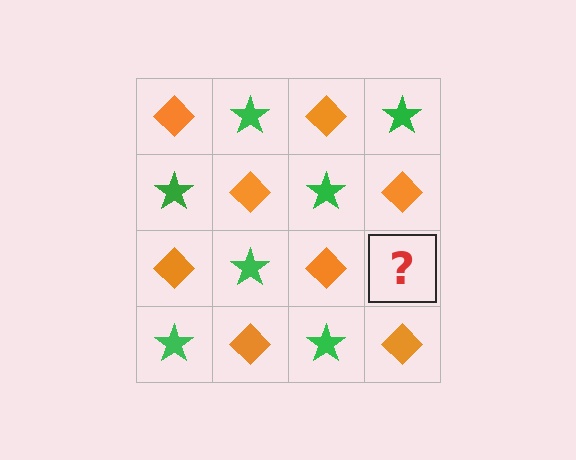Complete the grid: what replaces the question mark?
The question mark should be replaced with a green star.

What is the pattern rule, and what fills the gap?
The rule is that it alternates orange diamond and green star in a checkerboard pattern. The gap should be filled with a green star.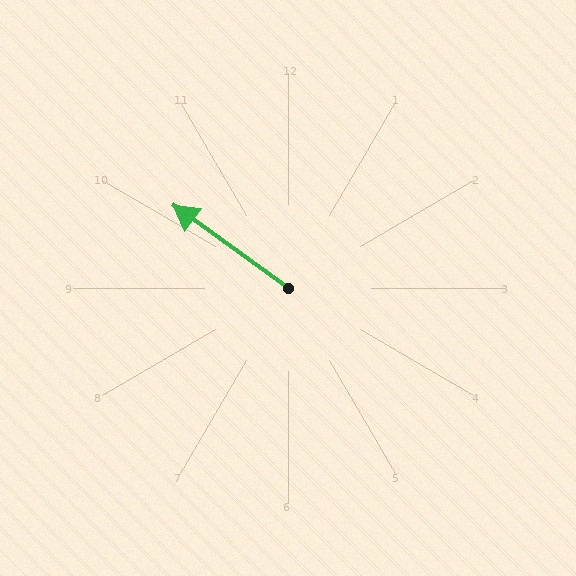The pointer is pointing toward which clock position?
Roughly 10 o'clock.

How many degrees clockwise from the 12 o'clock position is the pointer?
Approximately 306 degrees.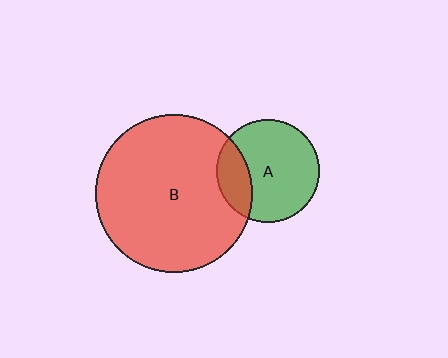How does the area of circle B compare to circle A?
Approximately 2.3 times.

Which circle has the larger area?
Circle B (red).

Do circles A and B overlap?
Yes.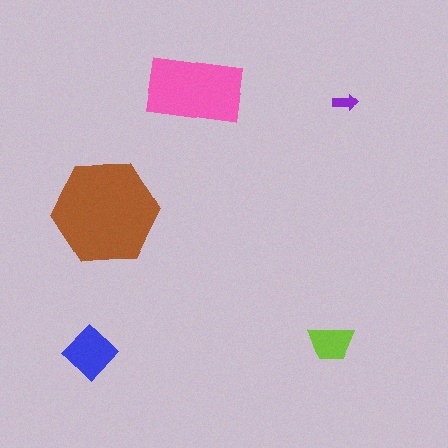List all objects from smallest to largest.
The purple arrow, the lime trapezoid, the blue diamond, the pink rectangle, the brown hexagon.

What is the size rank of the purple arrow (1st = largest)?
5th.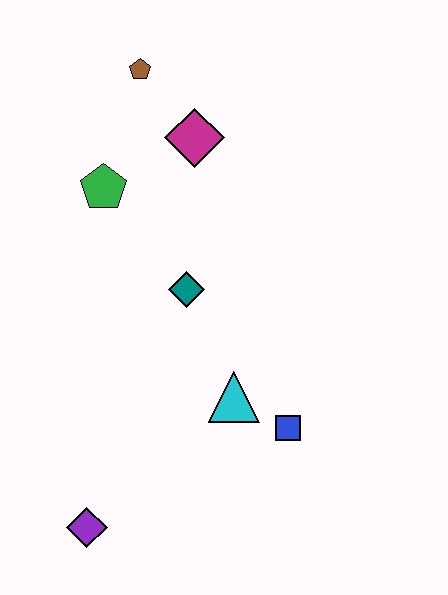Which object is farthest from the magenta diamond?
The purple diamond is farthest from the magenta diamond.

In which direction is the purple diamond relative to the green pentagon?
The purple diamond is below the green pentagon.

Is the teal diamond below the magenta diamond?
Yes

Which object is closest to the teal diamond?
The cyan triangle is closest to the teal diamond.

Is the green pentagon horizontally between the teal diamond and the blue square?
No